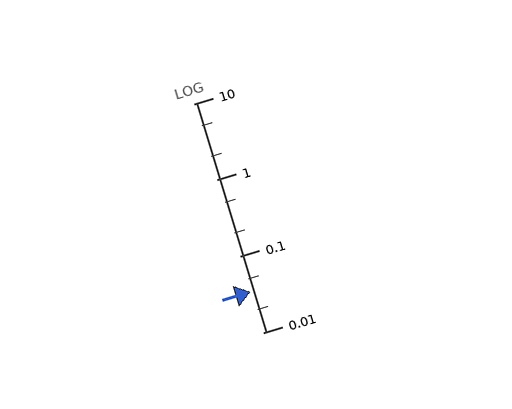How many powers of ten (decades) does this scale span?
The scale spans 3 decades, from 0.01 to 10.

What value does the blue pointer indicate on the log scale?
The pointer indicates approximately 0.034.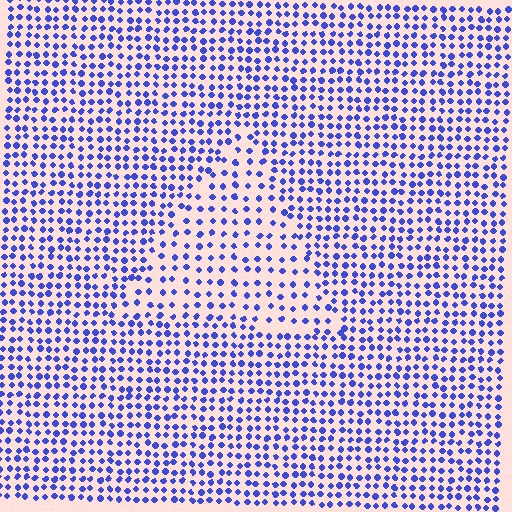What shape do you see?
I see a triangle.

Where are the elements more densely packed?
The elements are more densely packed outside the triangle boundary.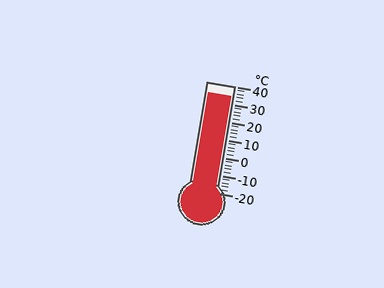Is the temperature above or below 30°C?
The temperature is above 30°C.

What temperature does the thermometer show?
The thermometer shows approximately 34°C.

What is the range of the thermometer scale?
The thermometer scale ranges from -20°C to 40°C.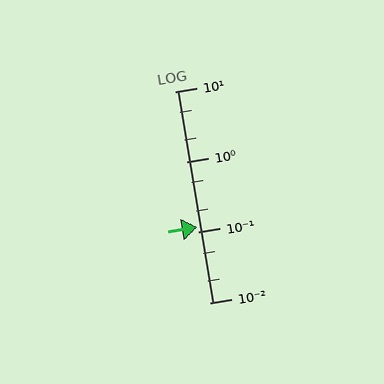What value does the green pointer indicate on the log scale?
The pointer indicates approximately 0.12.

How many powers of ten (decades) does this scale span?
The scale spans 3 decades, from 0.01 to 10.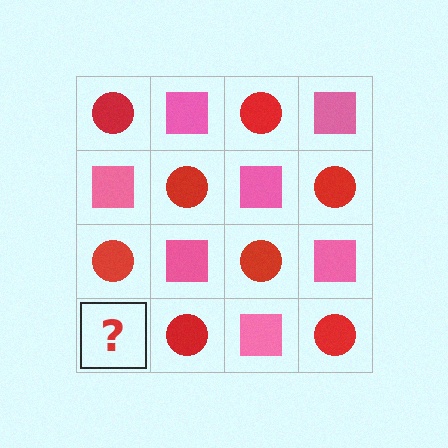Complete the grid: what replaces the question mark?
The question mark should be replaced with a pink square.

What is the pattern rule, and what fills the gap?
The rule is that it alternates red circle and pink square in a checkerboard pattern. The gap should be filled with a pink square.